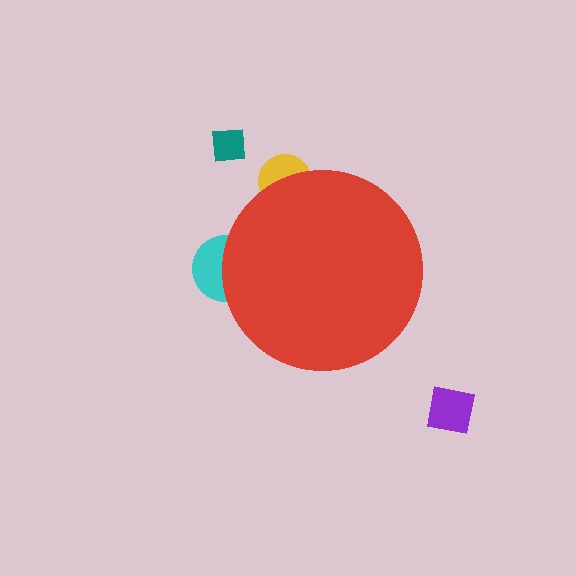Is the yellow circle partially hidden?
Yes, the yellow circle is partially hidden behind the red circle.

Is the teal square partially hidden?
No, the teal square is fully visible.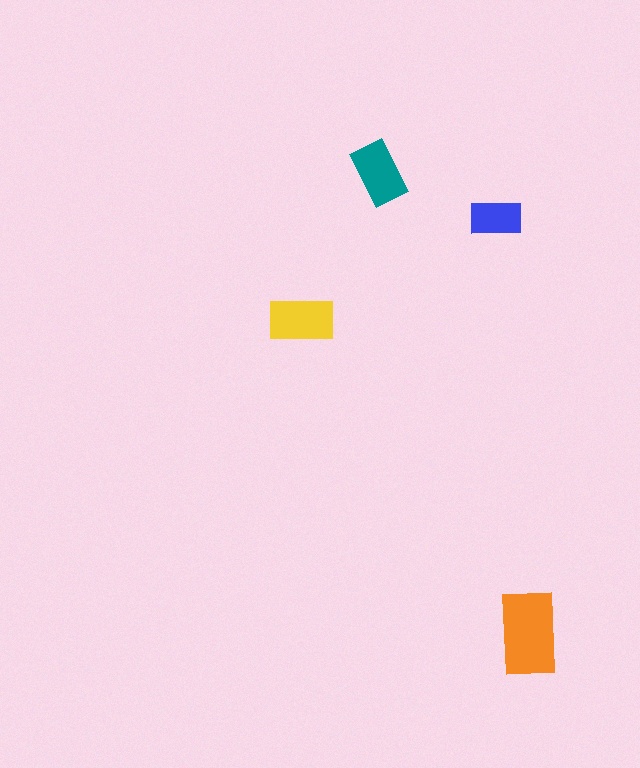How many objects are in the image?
There are 4 objects in the image.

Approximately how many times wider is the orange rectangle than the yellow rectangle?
About 1.5 times wider.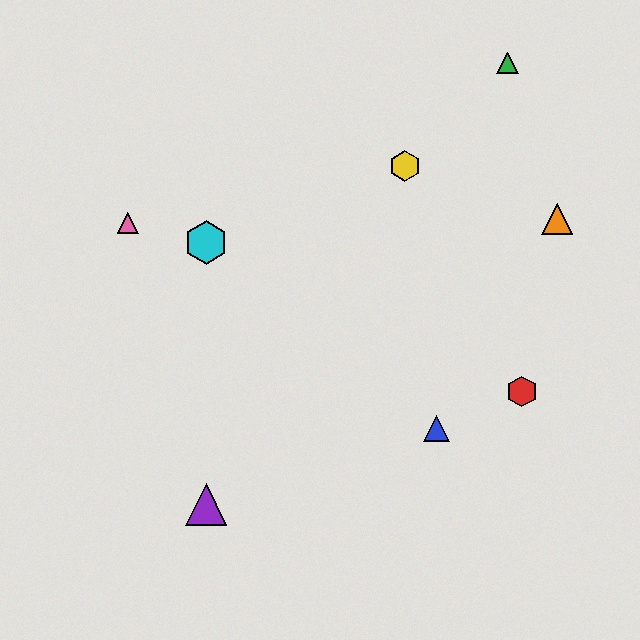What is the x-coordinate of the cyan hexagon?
The cyan hexagon is at x≈206.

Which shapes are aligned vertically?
The purple triangle, the cyan hexagon are aligned vertically.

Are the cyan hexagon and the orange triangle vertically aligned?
No, the cyan hexagon is at x≈206 and the orange triangle is at x≈557.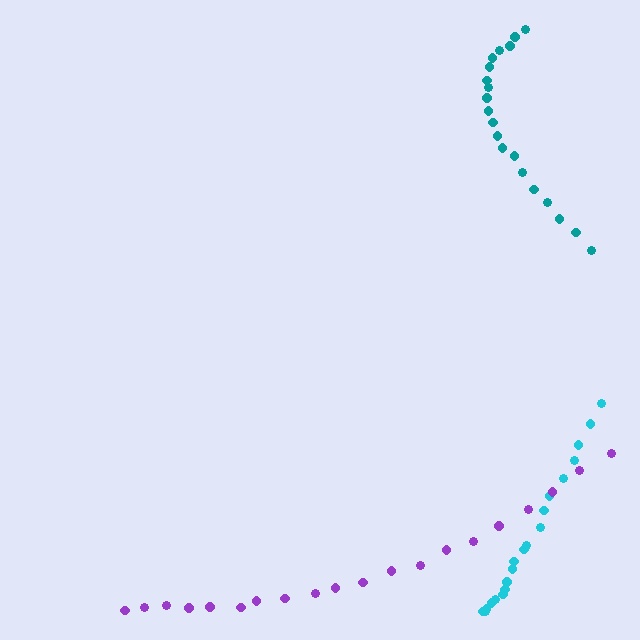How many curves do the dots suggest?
There are 3 distinct paths.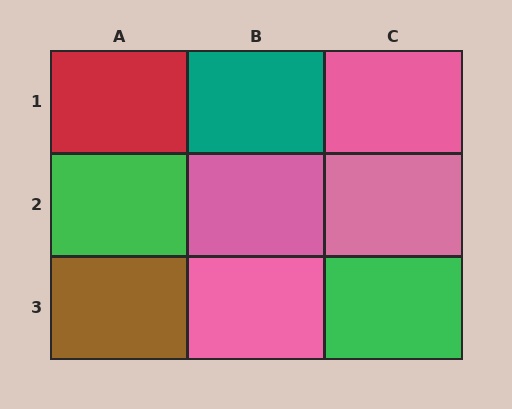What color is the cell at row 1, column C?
Pink.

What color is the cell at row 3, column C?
Green.